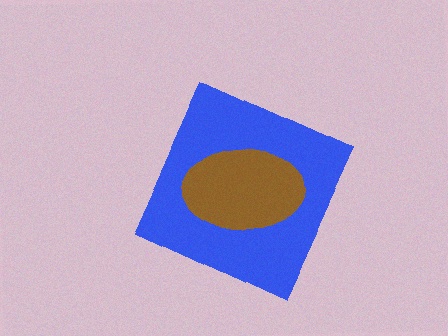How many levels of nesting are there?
2.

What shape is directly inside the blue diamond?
The brown ellipse.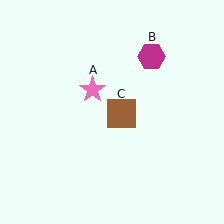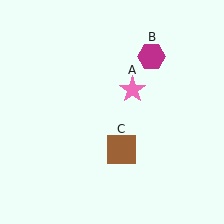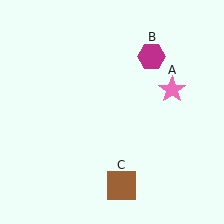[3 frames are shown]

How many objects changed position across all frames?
2 objects changed position: pink star (object A), brown square (object C).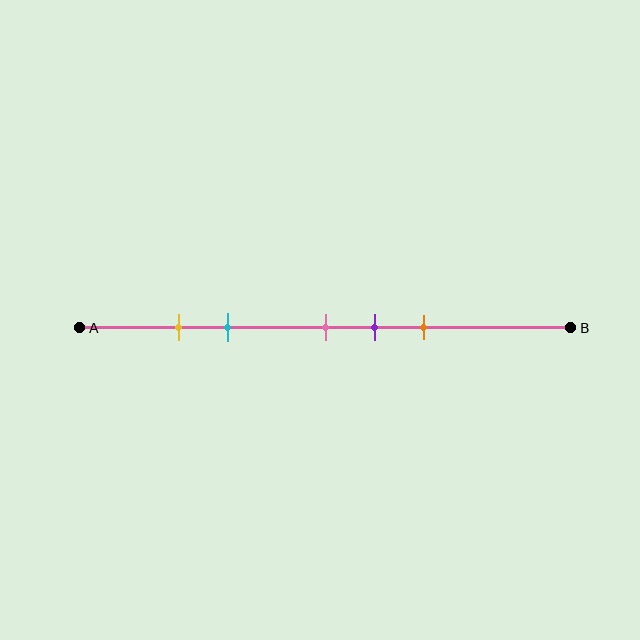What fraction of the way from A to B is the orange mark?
The orange mark is approximately 70% (0.7) of the way from A to B.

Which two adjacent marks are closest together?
The yellow and cyan marks are the closest adjacent pair.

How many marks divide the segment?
There are 5 marks dividing the segment.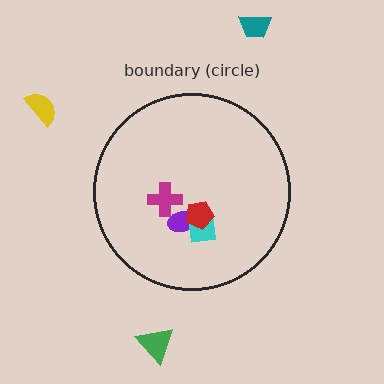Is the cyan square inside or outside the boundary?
Inside.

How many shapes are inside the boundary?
4 inside, 3 outside.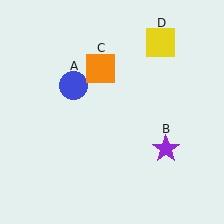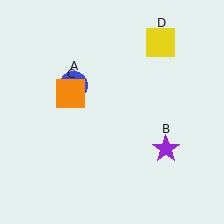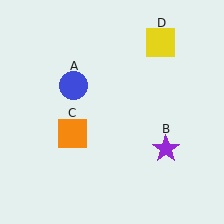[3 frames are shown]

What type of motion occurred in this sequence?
The orange square (object C) rotated counterclockwise around the center of the scene.